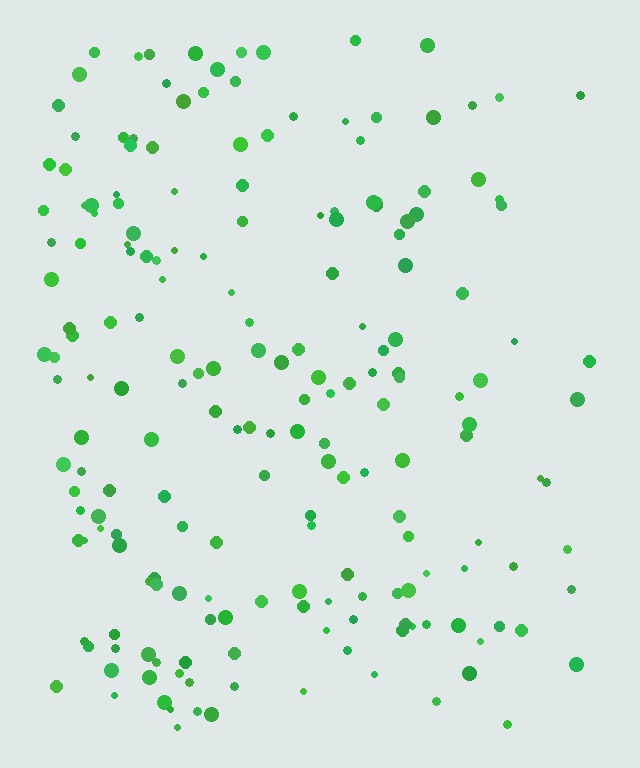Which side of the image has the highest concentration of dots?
The left.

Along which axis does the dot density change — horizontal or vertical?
Horizontal.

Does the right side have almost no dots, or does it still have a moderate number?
Still a moderate number, just noticeably fewer than the left.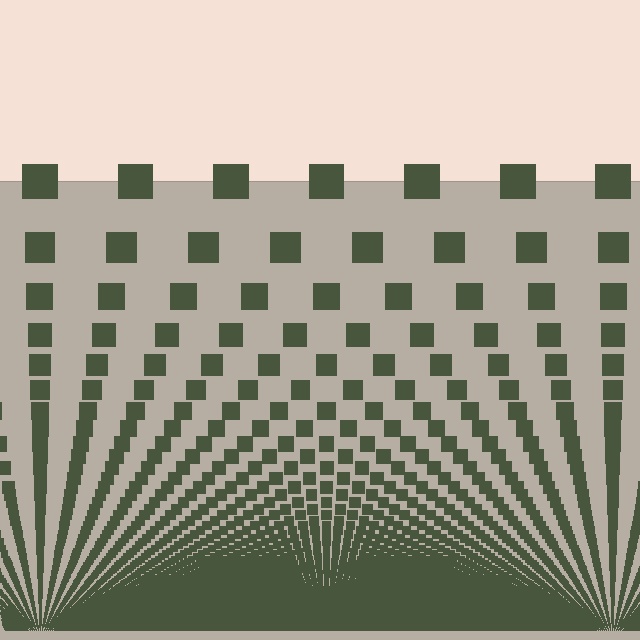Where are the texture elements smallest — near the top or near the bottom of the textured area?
Near the bottom.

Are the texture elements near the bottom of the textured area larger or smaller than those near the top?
Smaller. The gradient is inverted — elements near the bottom are smaller and denser.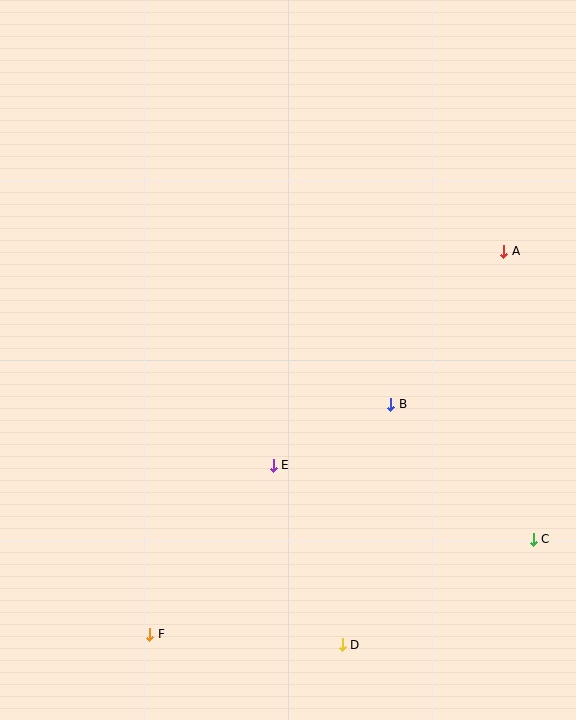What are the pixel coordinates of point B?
Point B is at (391, 404).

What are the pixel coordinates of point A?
Point A is at (503, 251).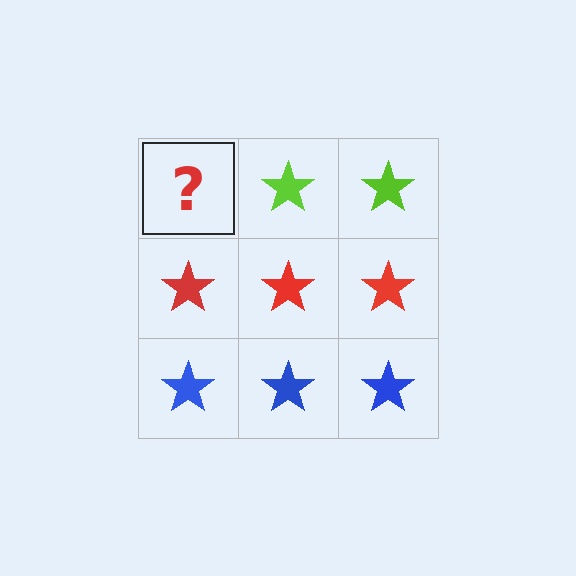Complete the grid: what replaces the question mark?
The question mark should be replaced with a lime star.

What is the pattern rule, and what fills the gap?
The rule is that each row has a consistent color. The gap should be filled with a lime star.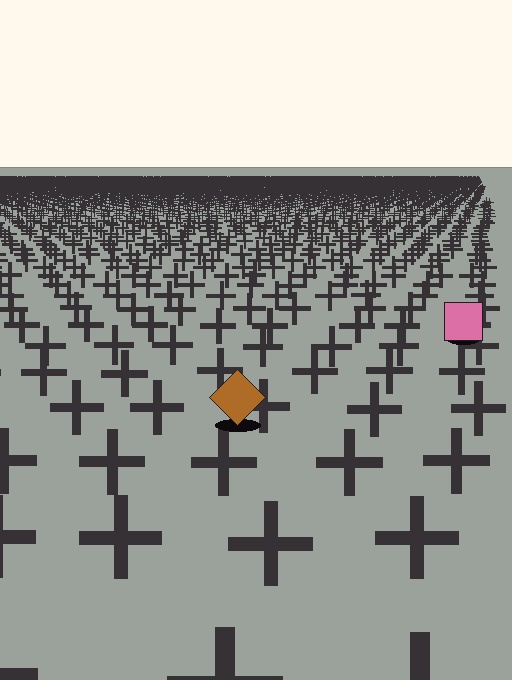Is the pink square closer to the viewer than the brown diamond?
No. The brown diamond is closer — you can tell from the texture gradient: the ground texture is coarser near it.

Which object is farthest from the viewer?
The pink square is farthest from the viewer. It appears smaller and the ground texture around it is denser.